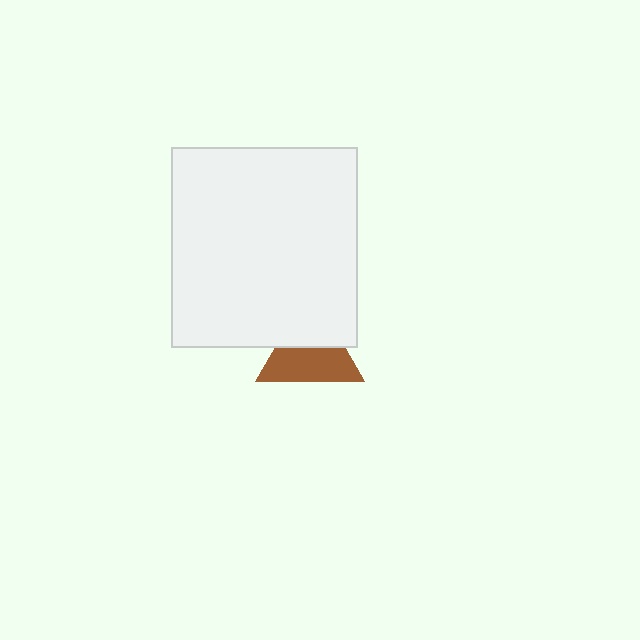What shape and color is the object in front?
The object in front is a white rectangle.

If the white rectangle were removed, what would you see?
You would see the complete brown triangle.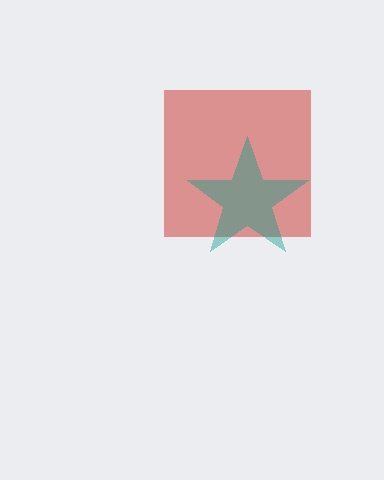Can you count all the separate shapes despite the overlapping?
Yes, there are 2 separate shapes.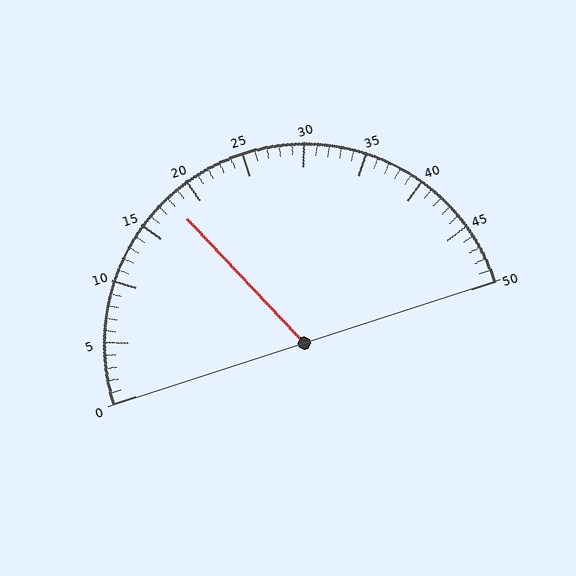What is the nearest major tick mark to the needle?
The nearest major tick mark is 20.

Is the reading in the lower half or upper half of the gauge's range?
The reading is in the lower half of the range (0 to 50).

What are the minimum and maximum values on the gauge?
The gauge ranges from 0 to 50.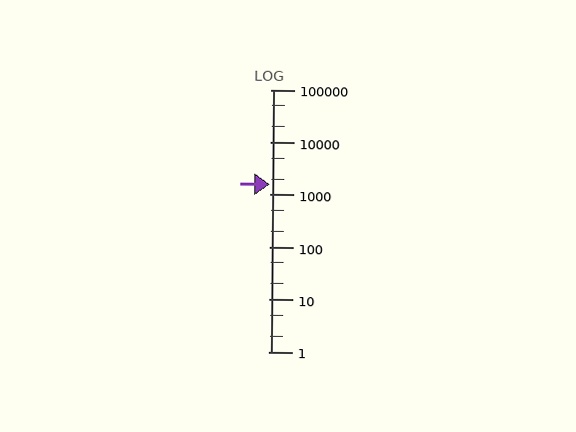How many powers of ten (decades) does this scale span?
The scale spans 5 decades, from 1 to 100000.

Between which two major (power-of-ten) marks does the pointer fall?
The pointer is between 1000 and 10000.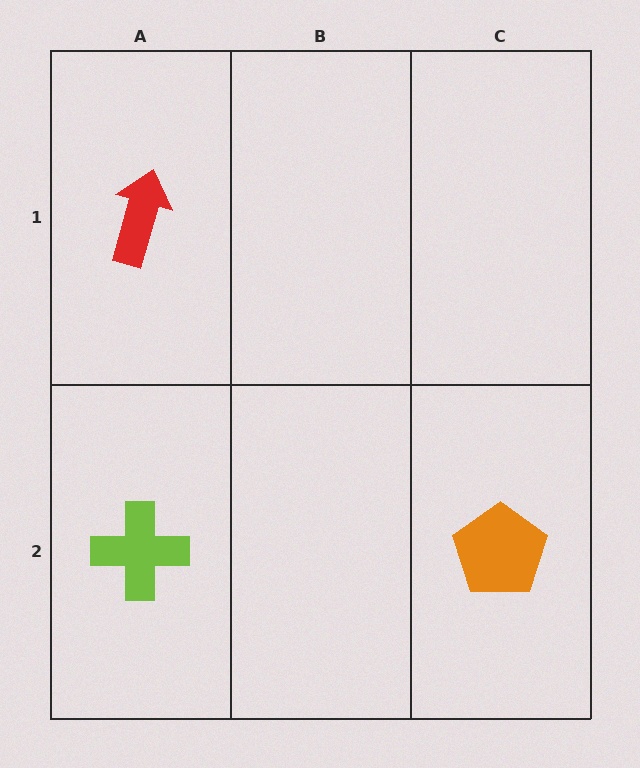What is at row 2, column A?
A lime cross.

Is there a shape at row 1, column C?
No, that cell is empty.